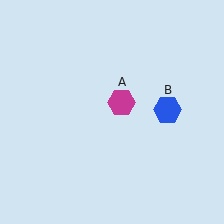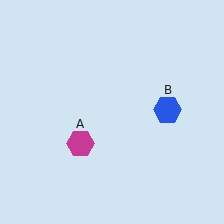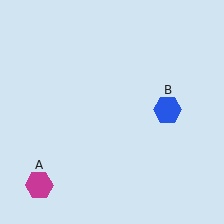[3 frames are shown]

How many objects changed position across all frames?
1 object changed position: magenta hexagon (object A).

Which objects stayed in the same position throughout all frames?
Blue hexagon (object B) remained stationary.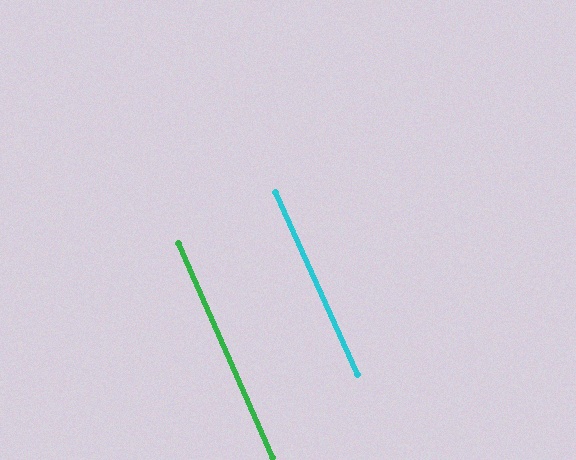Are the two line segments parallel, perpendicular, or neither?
Parallel — their directions differ by only 0.5°.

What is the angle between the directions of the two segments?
Approximately 1 degree.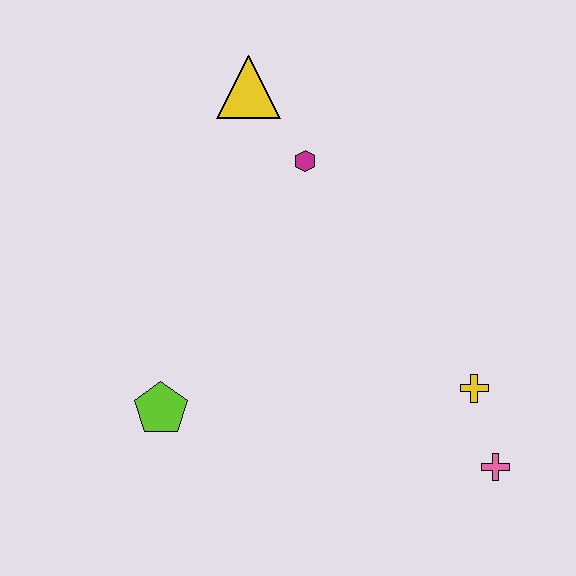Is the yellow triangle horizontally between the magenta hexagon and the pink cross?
No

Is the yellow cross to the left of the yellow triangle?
No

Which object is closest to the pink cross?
The yellow cross is closest to the pink cross.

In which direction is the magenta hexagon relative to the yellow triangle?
The magenta hexagon is below the yellow triangle.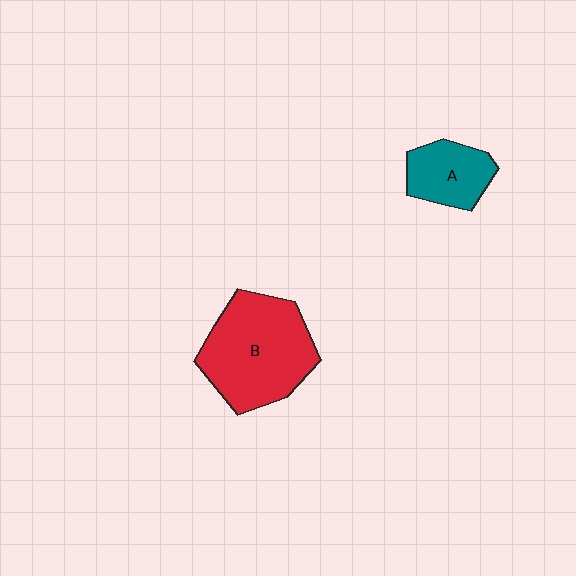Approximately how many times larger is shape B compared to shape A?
Approximately 2.1 times.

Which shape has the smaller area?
Shape A (teal).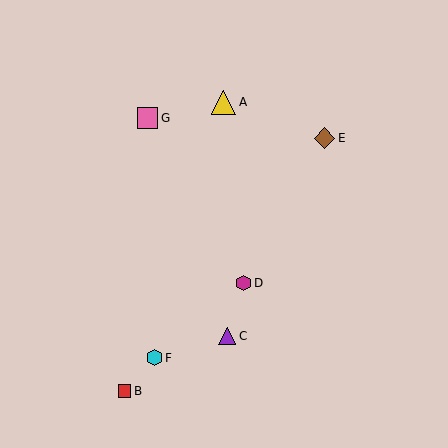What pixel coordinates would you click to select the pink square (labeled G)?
Click at (148, 118) to select the pink square G.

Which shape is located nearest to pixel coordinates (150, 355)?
The cyan hexagon (labeled F) at (154, 358) is nearest to that location.